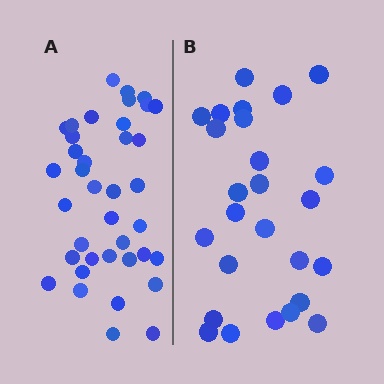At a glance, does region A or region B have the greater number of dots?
Region A (the left region) has more dots.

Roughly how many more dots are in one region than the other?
Region A has roughly 12 or so more dots than region B.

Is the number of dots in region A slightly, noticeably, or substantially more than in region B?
Region A has substantially more. The ratio is roughly 1.5 to 1.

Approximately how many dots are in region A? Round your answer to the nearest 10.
About 40 dots. (The exact count is 38, which rounds to 40.)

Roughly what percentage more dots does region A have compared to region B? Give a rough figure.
About 45% more.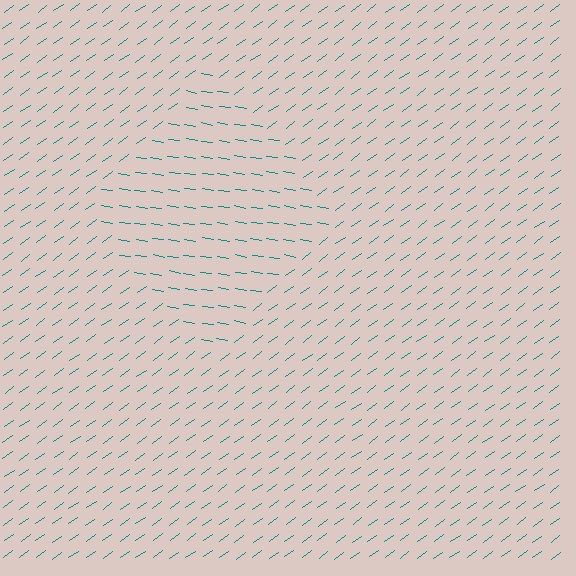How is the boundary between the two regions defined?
The boundary is defined purely by a change in line orientation (approximately 45 degrees difference). All lines are the same color and thickness.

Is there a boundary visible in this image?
Yes, there is a texture boundary formed by a change in line orientation.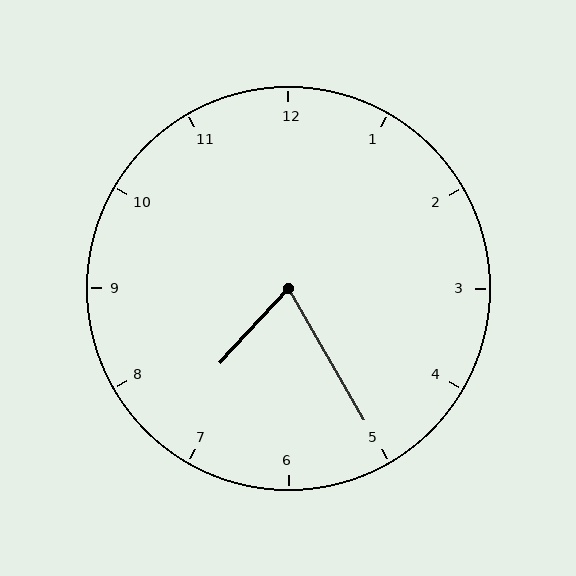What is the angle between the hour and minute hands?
Approximately 72 degrees.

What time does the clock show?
7:25.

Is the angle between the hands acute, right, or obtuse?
It is acute.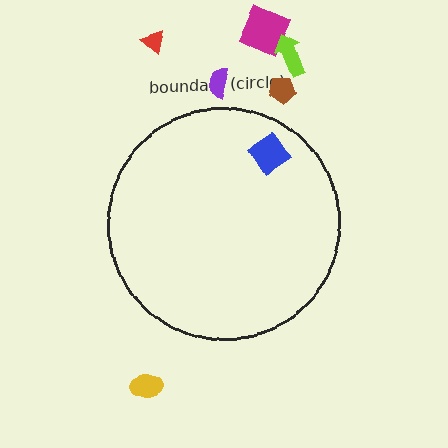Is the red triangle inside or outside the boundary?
Outside.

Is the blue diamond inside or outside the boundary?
Inside.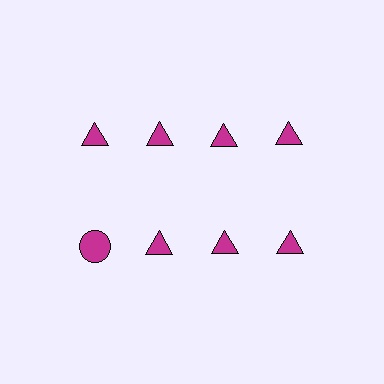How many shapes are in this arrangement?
There are 8 shapes arranged in a grid pattern.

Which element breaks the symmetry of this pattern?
The magenta circle in the second row, leftmost column breaks the symmetry. All other shapes are magenta triangles.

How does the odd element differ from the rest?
It has a different shape: circle instead of triangle.